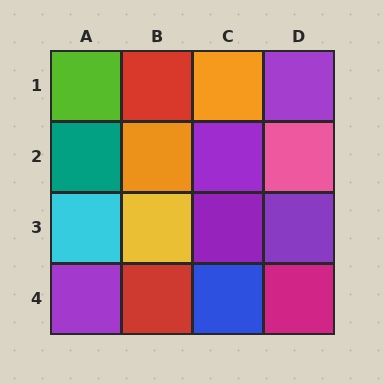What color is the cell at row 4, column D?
Magenta.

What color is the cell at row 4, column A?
Purple.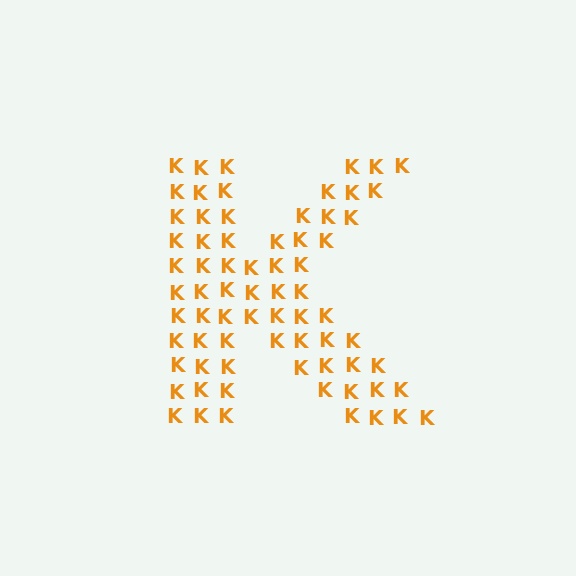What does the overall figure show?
The overall figure shows the letter K.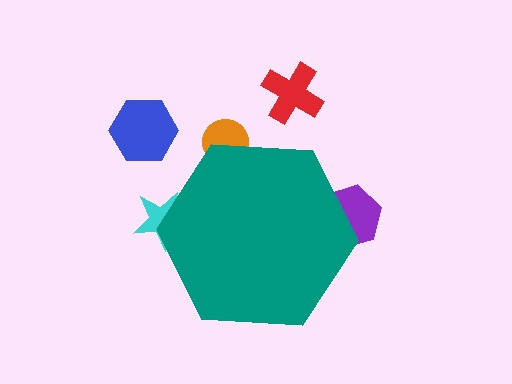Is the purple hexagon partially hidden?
Yes, the purple hexagon is partially hidden behind the teal hexagon.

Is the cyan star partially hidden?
Yes, the cyan star is partially hidden behind the teal hexagon.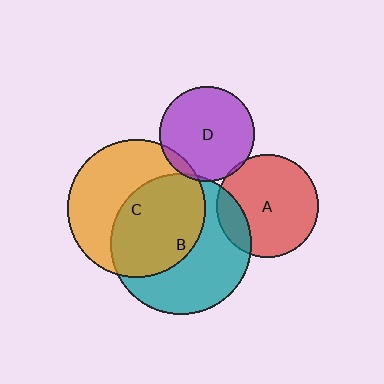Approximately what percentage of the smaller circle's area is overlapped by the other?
Approximately 50%.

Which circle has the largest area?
Circle B (teal).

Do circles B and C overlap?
Yes.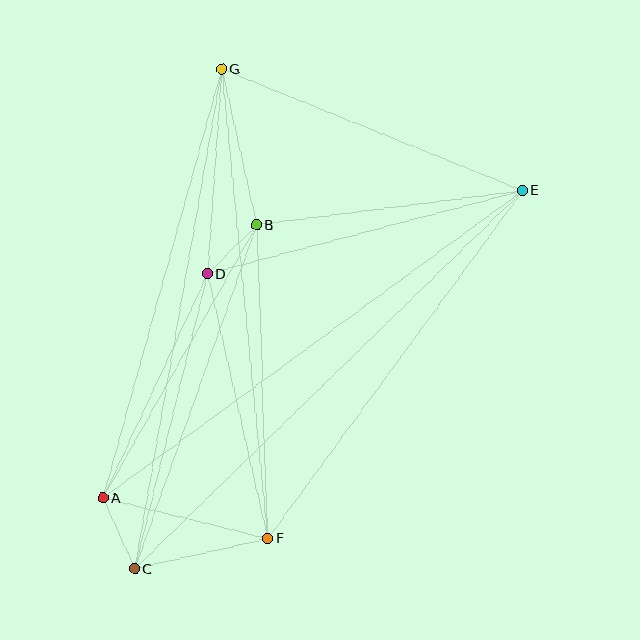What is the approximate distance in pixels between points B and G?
The distance between B and G is approximately 160 pixels.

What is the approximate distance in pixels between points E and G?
The distance between E and G is approximately 324 pixels.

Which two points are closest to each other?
Points B and D are closest to each other.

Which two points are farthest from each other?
Points C and E are farthest from each other.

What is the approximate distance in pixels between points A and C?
The distance between A and C is approximately 78 pixels.